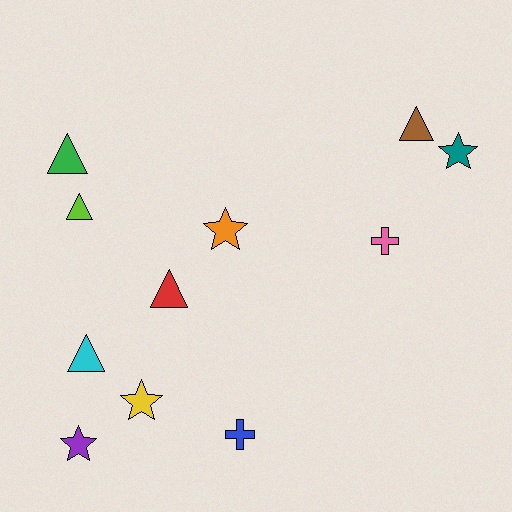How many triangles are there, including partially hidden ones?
There are 5 triangles.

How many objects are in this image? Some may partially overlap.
There are 11 objects.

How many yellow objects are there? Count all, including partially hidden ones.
There is 1 yellow object.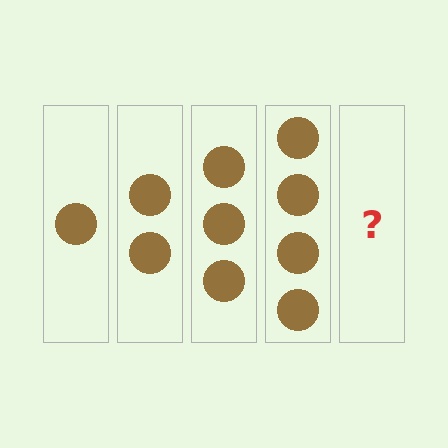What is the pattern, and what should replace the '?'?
The pattern is that each step adds one more circle. The '?' should be 5 circles.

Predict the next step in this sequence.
The next step is 5 circles.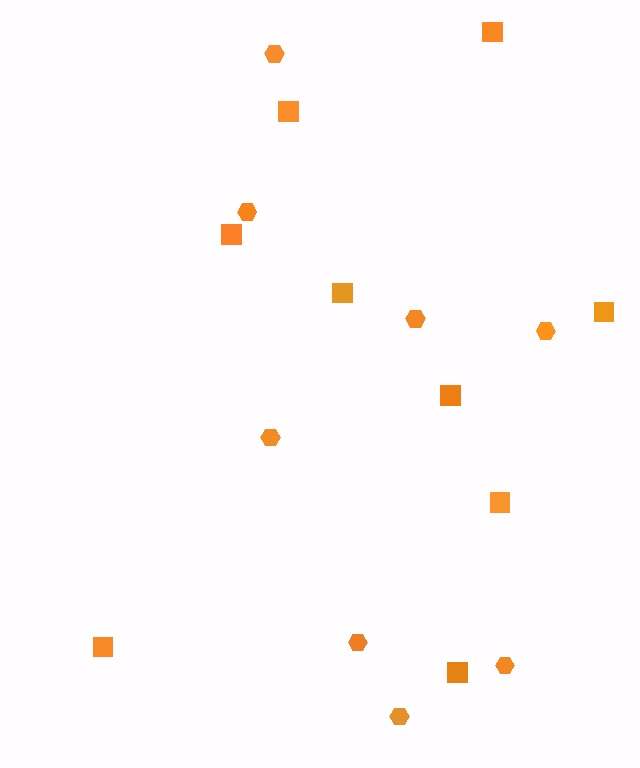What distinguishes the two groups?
There are 2 groups: one group of squares (9) and one group of hexagons (8).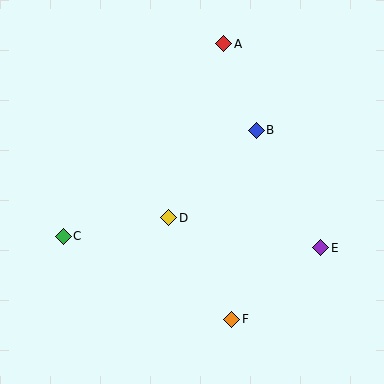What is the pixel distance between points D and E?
The distance between D and E is 155 pixels.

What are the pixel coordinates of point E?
Point E is at (321, 248).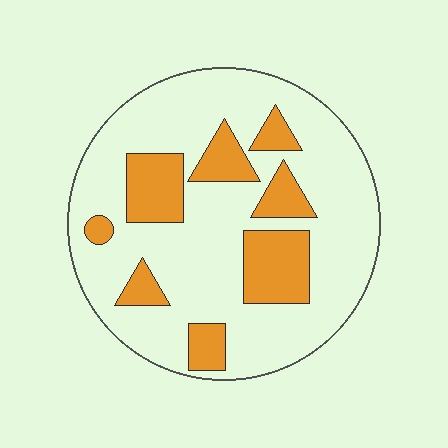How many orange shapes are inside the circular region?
8.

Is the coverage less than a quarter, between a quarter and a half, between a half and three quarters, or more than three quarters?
Less than a quarter.